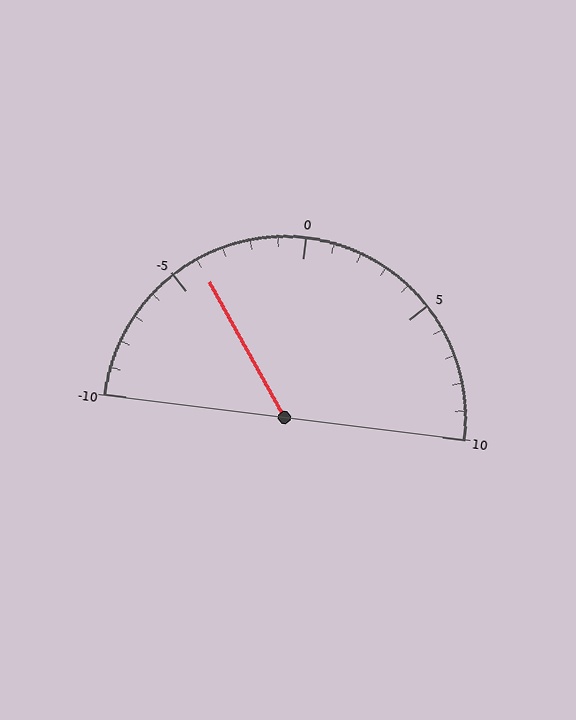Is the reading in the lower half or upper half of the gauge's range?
The reading is in the lower half of the range (-10 to 10).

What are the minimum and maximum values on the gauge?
The gauge ranges from -10 to 10.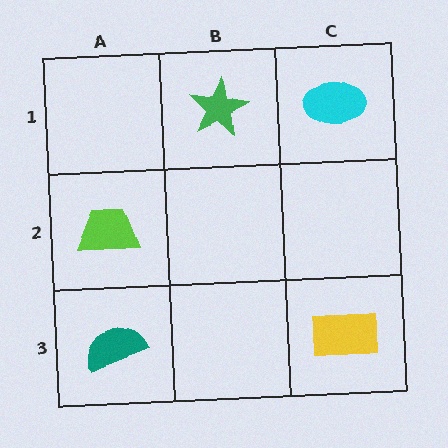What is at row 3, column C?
A yellow rectangle.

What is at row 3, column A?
A teal semicircle.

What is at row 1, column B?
A green star.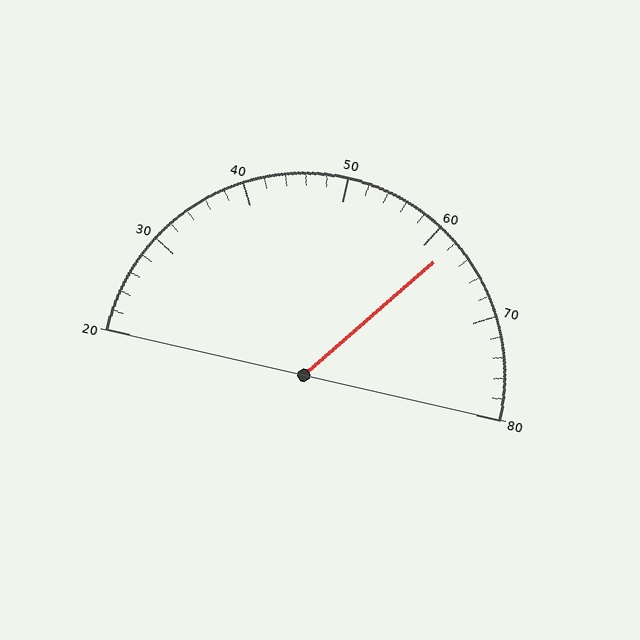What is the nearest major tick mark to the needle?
The nearest major tick mark is 60.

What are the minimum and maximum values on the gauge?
The gauge ranges from 20 to 80.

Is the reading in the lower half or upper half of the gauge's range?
The reading is in the upper half of the range (20 to 80).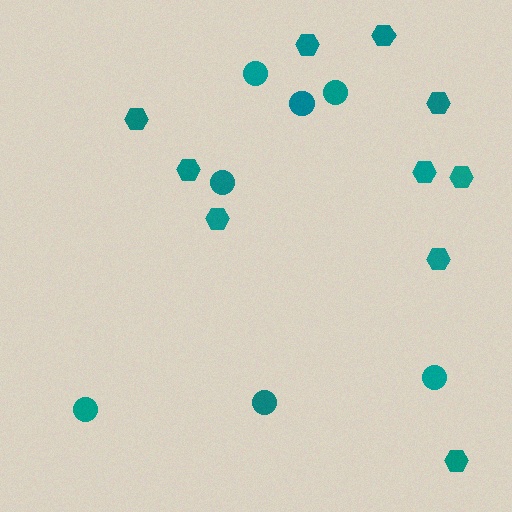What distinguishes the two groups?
There are 2 groups: one group of hexagons (10) and one group of circles (7).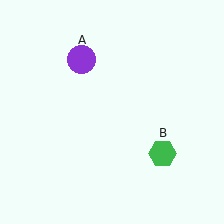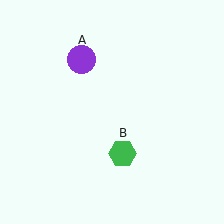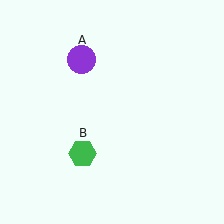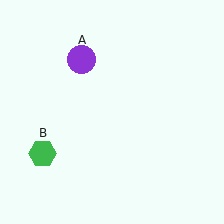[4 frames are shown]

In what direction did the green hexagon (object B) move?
The green hexagon (object B) moved left.